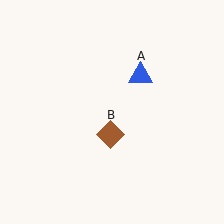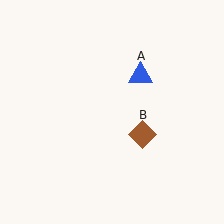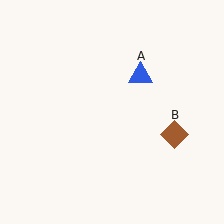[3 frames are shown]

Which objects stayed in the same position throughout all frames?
Blue triangle (object A) remained stationary.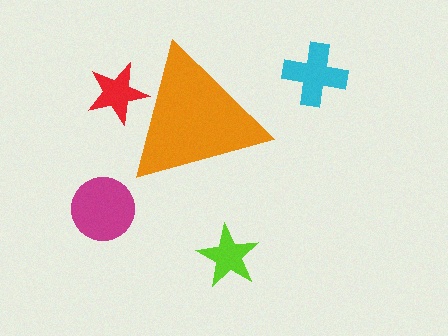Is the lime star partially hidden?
No, the lime star is fully visible.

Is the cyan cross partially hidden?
No, the cyan cross is fully visible.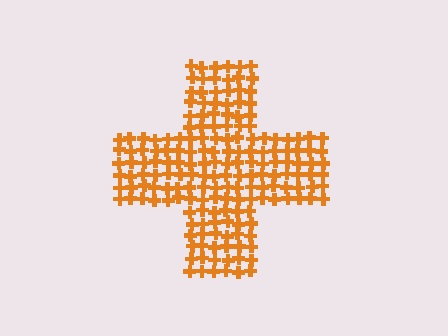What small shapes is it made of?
It is made of small crosses.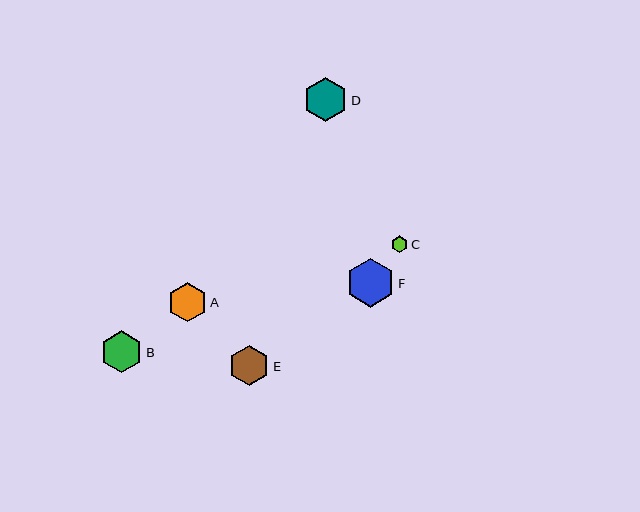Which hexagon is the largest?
Hexagon F is the largest with a size of approximately 49 pixels.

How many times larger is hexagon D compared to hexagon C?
Hexagon D is approximately 2.6 times the size of hexagon C.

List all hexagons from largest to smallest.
From largest to smallest: F, D, B, E, A, C.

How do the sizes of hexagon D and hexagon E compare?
Hexagon D and hexagon E are approximately the same size.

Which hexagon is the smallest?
Hexagon C is the smallest with a size of approximately 17 pixels.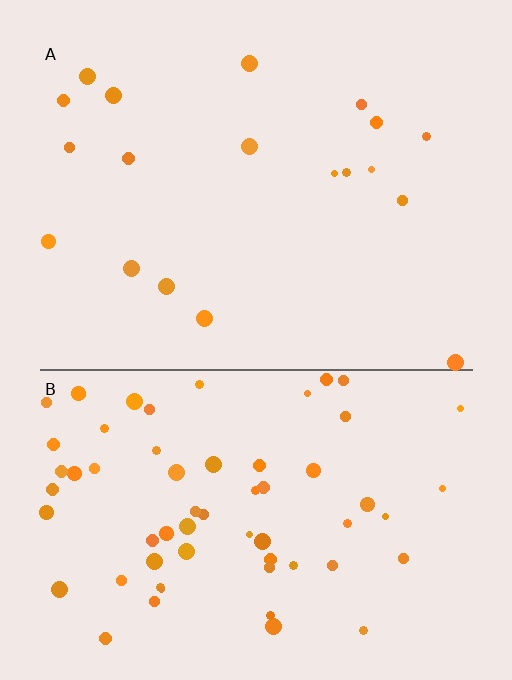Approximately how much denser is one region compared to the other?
Approximately 3.3× — region B over region A.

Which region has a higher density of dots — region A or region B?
B (the bottom).